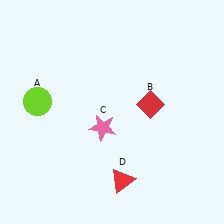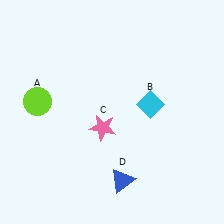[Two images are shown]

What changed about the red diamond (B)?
In Image 1, B is red. In Image 2, it changed to cyan.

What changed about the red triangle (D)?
In Image 1, D is red. In Image 2, it changed to blue.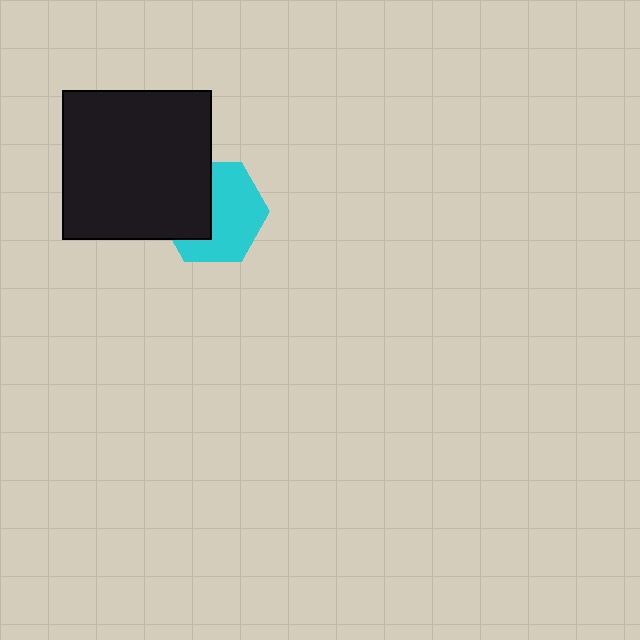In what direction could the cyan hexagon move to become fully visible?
The cyan hexagon could move right. That would shift it out from behind the black square entirely.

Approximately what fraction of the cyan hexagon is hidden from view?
Roughly 40% of the cyan hexagon is hidden behind the black square.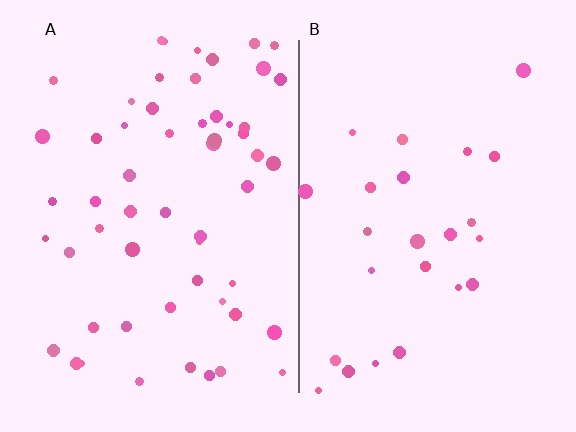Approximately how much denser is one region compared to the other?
Approximately 2.2× — region A over region B.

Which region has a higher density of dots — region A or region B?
A (the left).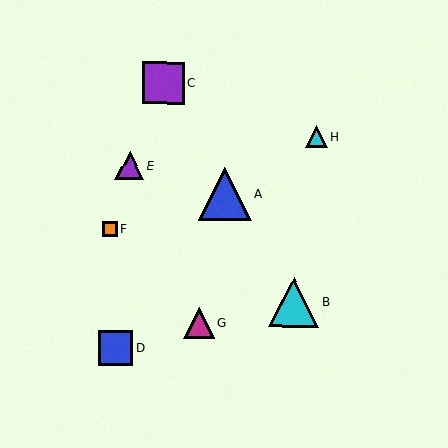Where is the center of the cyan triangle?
The center of the cyan triangle is at (316, 136).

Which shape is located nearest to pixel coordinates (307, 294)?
The cyan triangle (labeled B) at (294, 302) is nearest to that location.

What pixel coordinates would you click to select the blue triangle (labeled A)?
Click at (225, 194) to select the blue triangle A.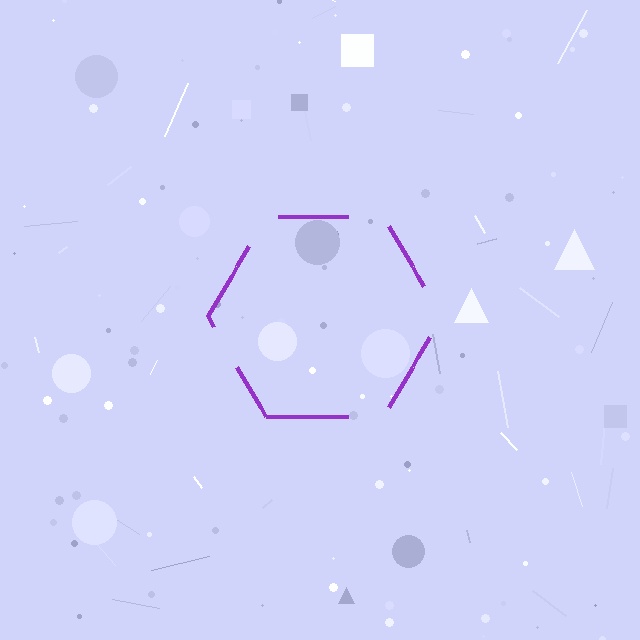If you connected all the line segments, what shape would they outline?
They would outline a hexagon.